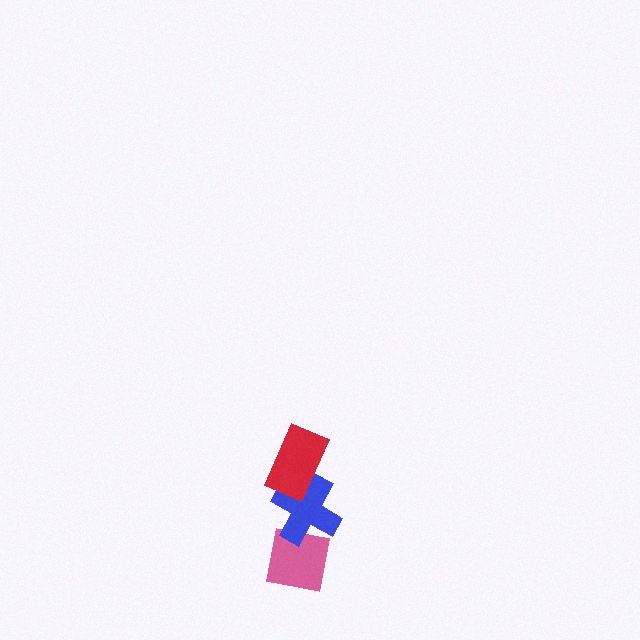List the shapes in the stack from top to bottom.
From top to bottom: the red rectangle, the blue cross, the pink square.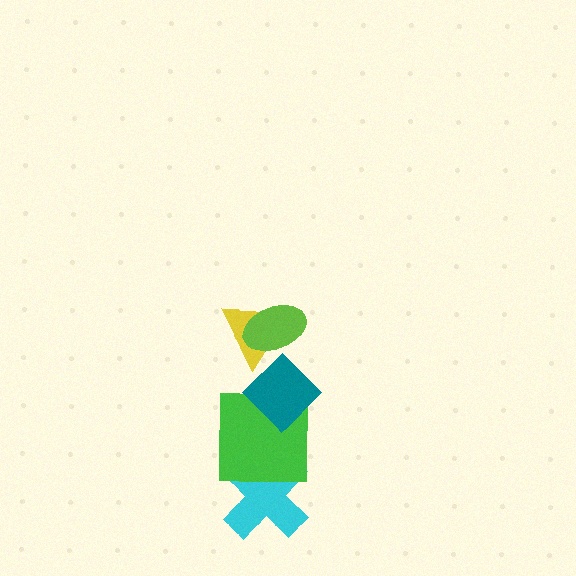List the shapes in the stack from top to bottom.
From top to bottom: the lime ellipse, the yellow triangle, the teal diamond, the green square, the cyan cross.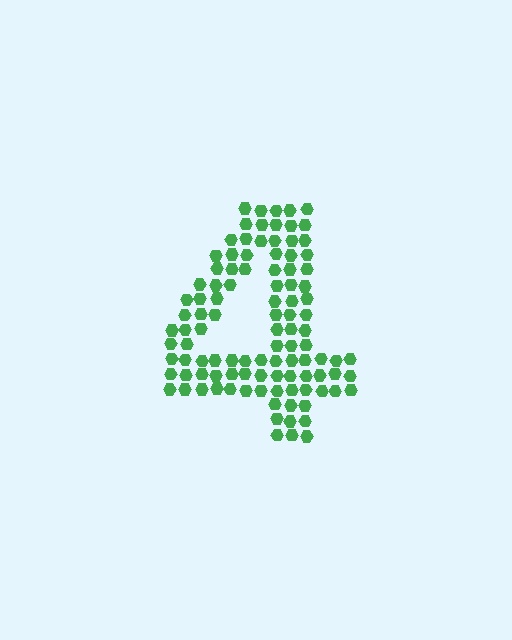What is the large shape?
The large shape is the digit 4.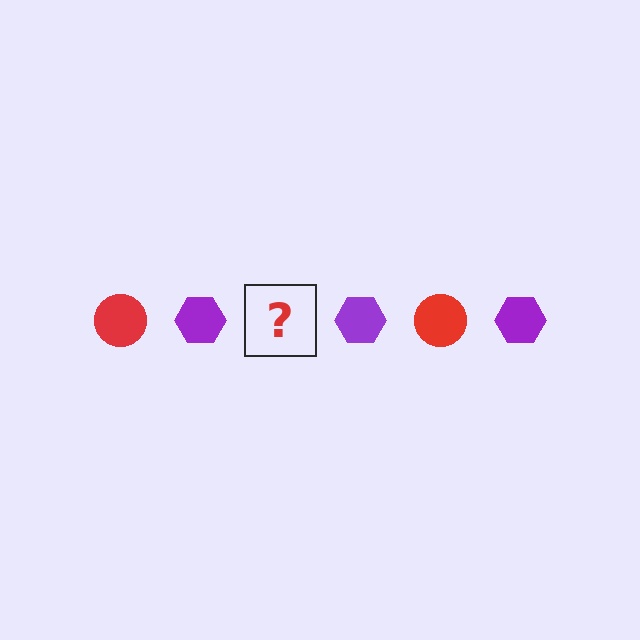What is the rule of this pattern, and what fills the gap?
The rule is that the pattern alternates between red circle and purple hexagon. The gap should be filled with a red circle.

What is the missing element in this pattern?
The missing element is a red circle.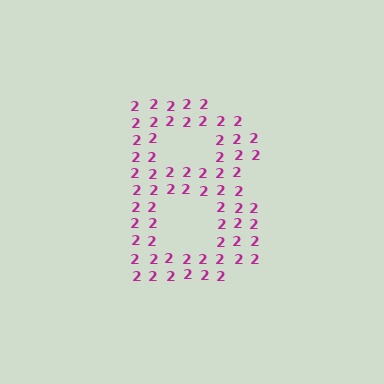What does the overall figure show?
The overall figure shows the letter B.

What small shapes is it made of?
It is made of small digit 2's.